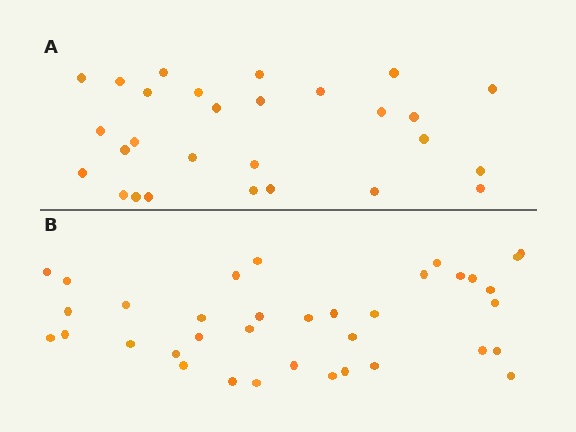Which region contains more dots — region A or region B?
Region B (the bottom region) has more dots.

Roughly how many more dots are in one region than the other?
Region B has roughly 8 or so more dots than region A.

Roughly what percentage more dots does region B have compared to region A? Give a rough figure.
About 30% more.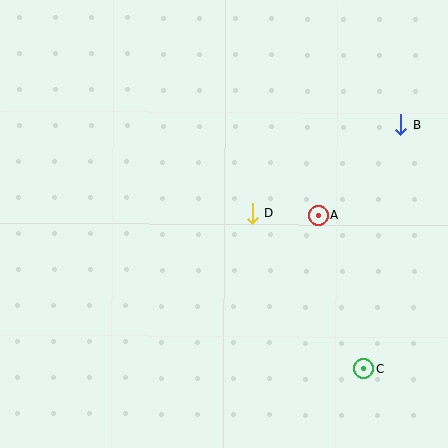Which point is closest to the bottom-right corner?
Point C is closest to the bottom-right corner.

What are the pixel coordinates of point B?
Point B is at (400, 125).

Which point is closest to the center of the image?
Point D at (252, 214) is closest to the center.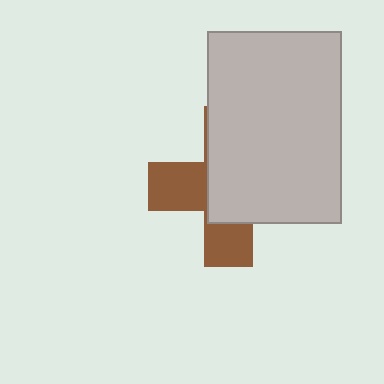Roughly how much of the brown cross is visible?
A small part of it is visible (roughly 40%).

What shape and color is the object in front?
The object in front is a light gray rectangle.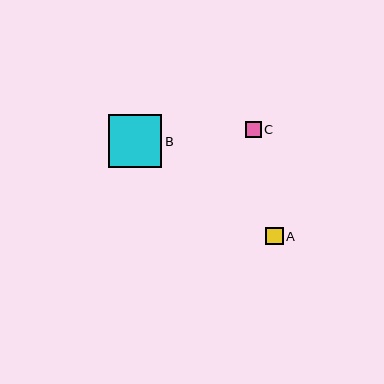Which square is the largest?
Square B is the largest with a size of approximately 53 pixels.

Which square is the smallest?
Square C is the smallest with a size of approximately 15 pixels.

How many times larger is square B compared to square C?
Square B is approximately 3.4 times the size of square C.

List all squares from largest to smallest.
From largest to smallest: B, A, C.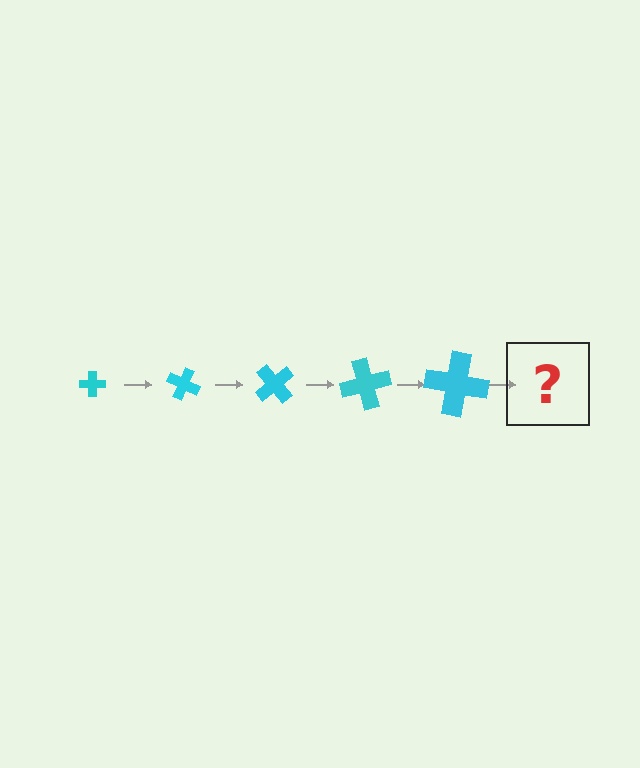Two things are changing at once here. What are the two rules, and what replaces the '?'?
The two rules are that the cross grows larger each step and it rotates 25 degrees each step. The '?' should be a cross, larger than the previous one and rotated 125 degrees from the start.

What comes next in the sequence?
The next element should be a cross, larger than the previous one and rotated 125 degrees from the start.